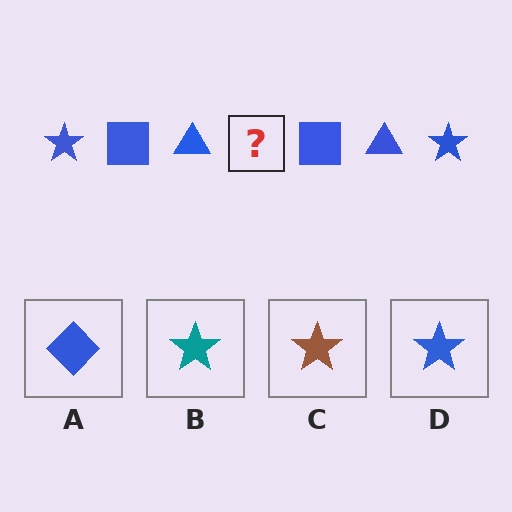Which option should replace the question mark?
Option D.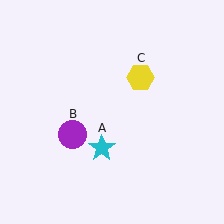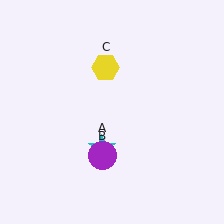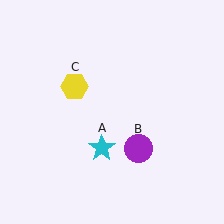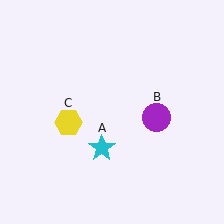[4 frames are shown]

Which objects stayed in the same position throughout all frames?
Cyan star (object A) remained stationary.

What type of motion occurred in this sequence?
The purple circle (object B), yellow hexagon (object C) rotated counterclockwise around the center of the scene.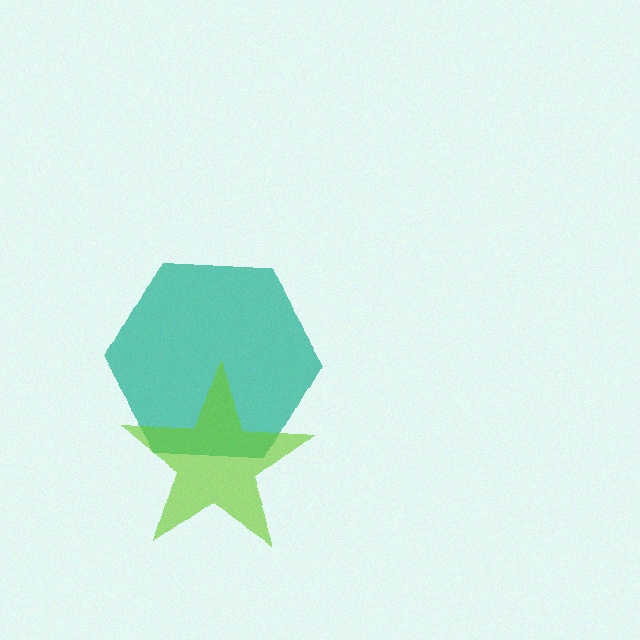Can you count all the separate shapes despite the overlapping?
Yes, there are 2 separate shapes.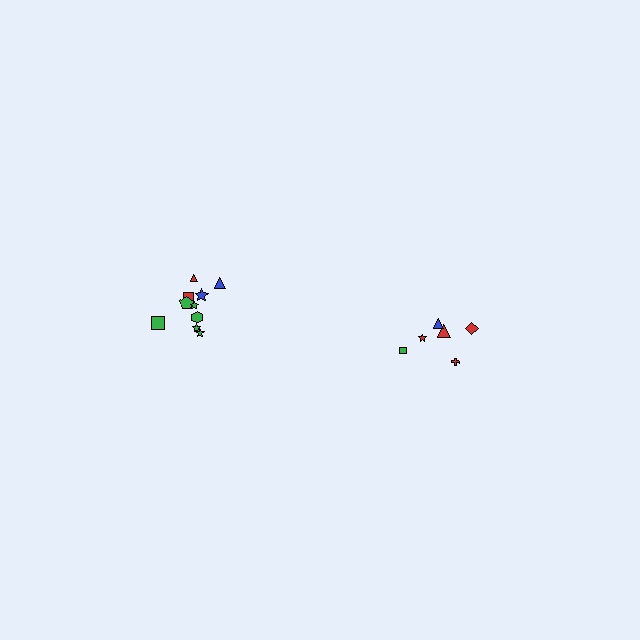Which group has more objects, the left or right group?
The left group.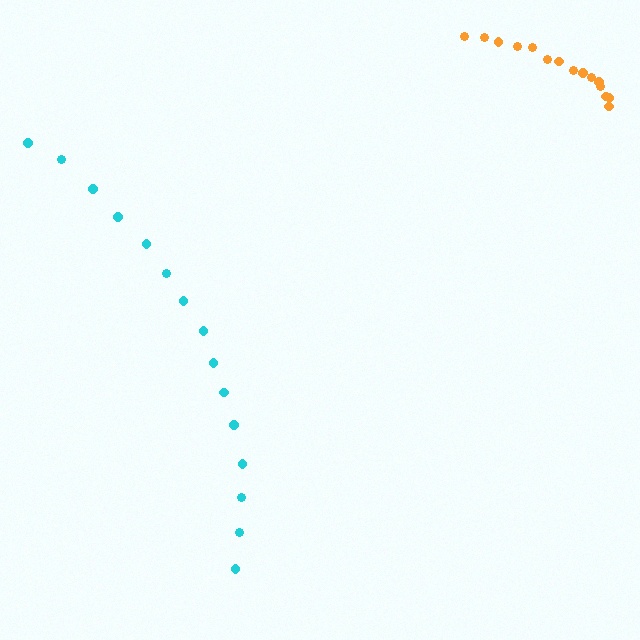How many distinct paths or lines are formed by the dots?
There are 2 distinct paths.